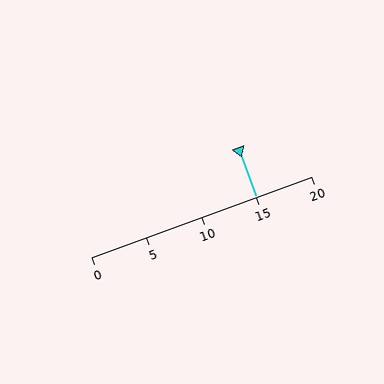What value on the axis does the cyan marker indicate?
The marker indicates approximately 15.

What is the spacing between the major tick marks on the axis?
The major ticks are spaced 5 apart.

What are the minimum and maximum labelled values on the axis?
The axis runs from 0 to 20.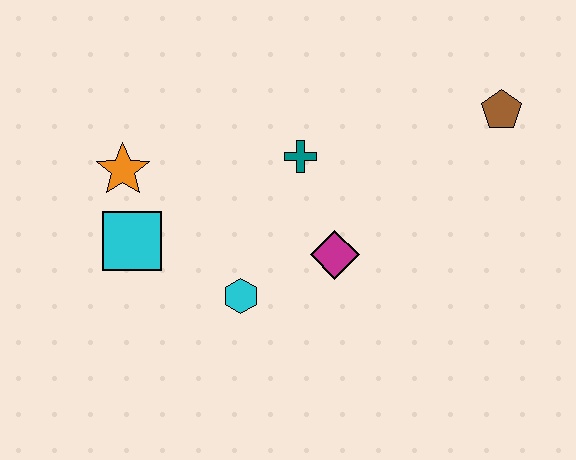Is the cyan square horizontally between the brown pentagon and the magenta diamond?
No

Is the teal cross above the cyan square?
Yes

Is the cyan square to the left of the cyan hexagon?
Yes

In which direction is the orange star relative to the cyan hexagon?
The orange star is above the cyan hexagon.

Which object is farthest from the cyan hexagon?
The brown pentagon is farthest from the cyan hexagon.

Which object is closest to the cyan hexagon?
The magenta diamond is closest to the cyan hexagon.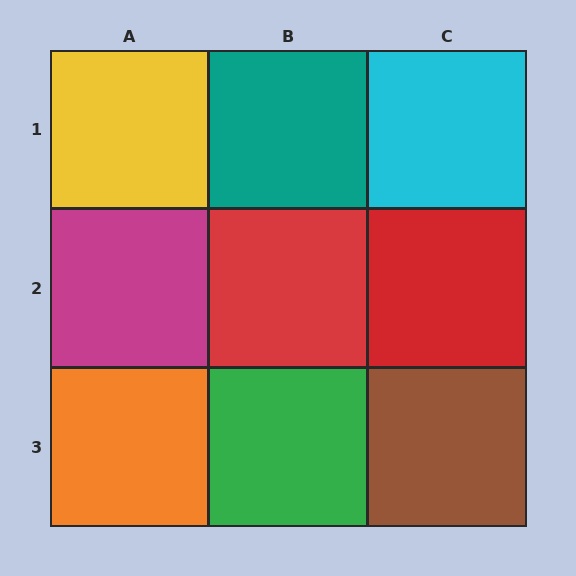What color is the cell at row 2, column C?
Red.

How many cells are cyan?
1 cell is cyan.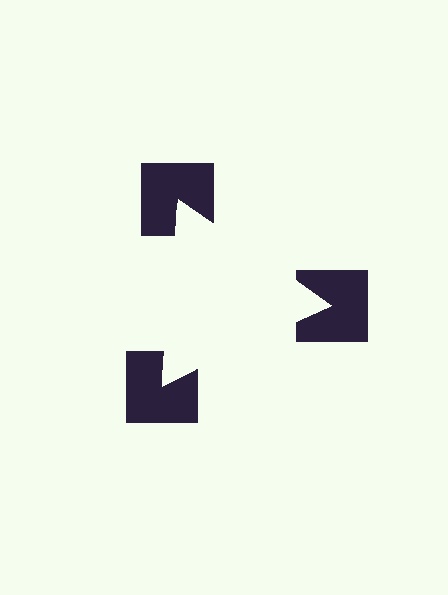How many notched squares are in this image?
There are 3 — one at each vertex of the illusory triangle.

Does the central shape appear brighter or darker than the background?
It typically appears slightly brighter than the background, even though no actual brightness change is drawn.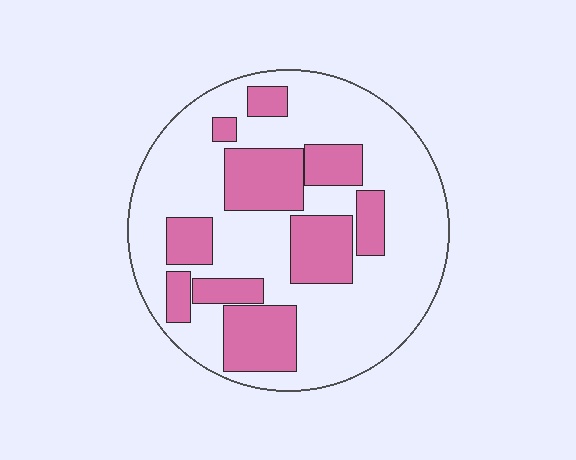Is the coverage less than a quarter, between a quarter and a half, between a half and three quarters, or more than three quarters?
Between a quarter and a half.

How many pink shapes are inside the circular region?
10.